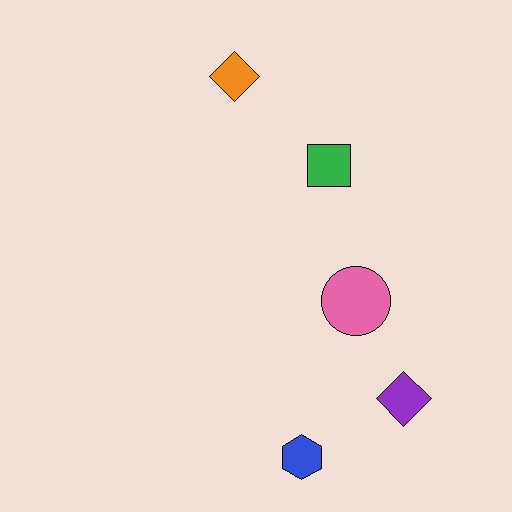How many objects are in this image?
There are 5 objects.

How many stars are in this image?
There are no stars.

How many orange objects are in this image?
There is 1 orange object.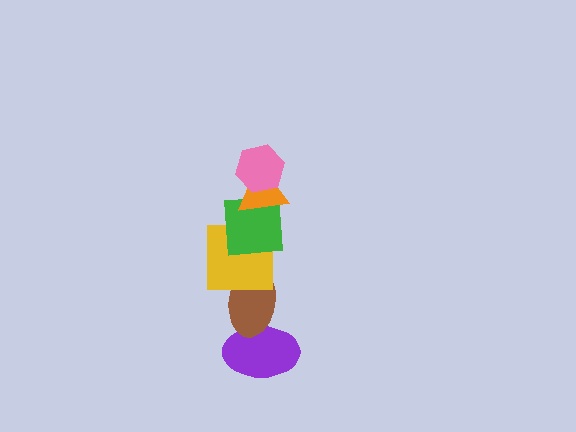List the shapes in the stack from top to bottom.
From top to bottom: the pink hexagon, the orange triangle, the green square, the yellow square, the brown ellipse, the purple ellipse.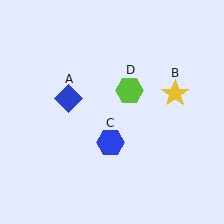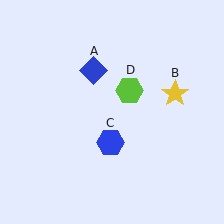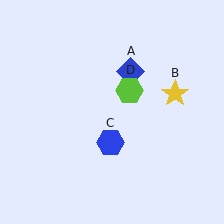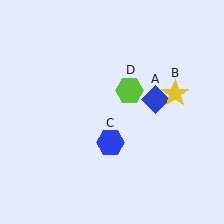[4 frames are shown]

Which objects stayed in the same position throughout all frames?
Yellow star (object B) and blue hexagon (object C) and lime hexagon (object D) remained stationary.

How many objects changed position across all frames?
1 object changed position: blue diamond (object A).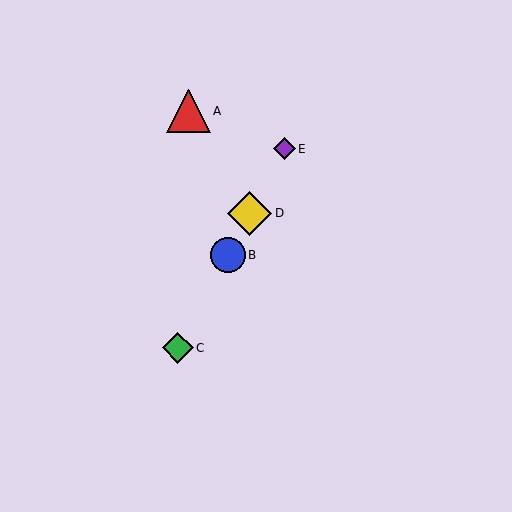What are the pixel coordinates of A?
Object A is at (189, 111).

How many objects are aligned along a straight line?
4 objects (B, C, D, E) are aligned along a straight line.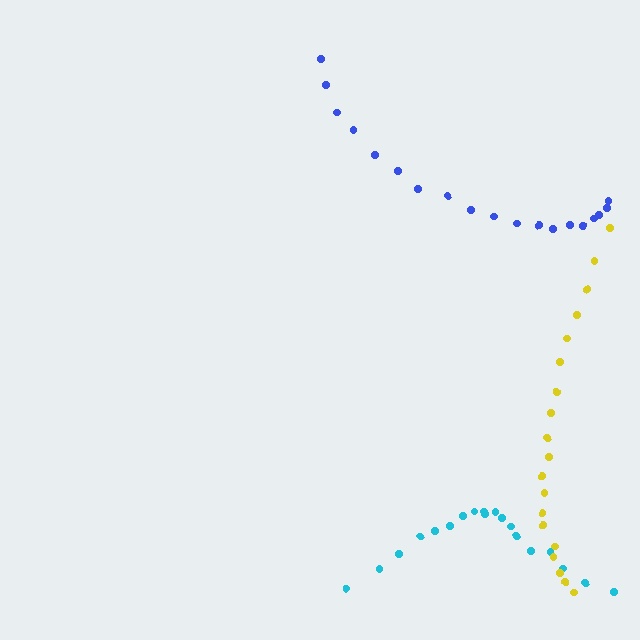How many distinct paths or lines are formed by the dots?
There are 3 distinct paths.